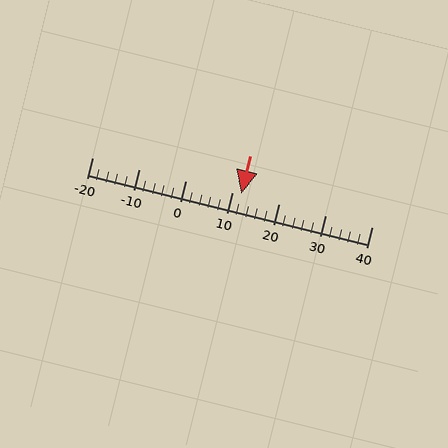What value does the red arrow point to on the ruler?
The red arrow points to approximately 12.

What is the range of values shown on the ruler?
The ruler shows values from -20 to 40.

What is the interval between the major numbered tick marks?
The major tick marks are spaced 10 units apart.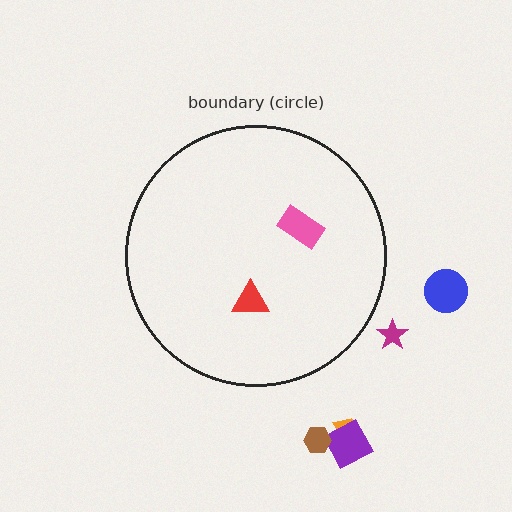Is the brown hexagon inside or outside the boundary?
Outside.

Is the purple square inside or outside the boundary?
Outside.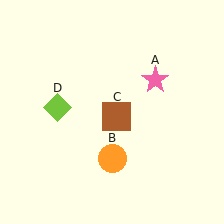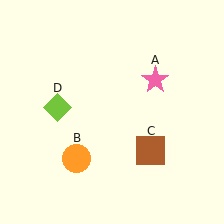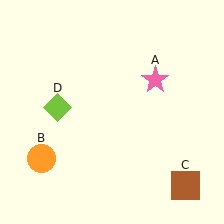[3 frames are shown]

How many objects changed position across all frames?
2 objects changed position: orange circle (object B), brown square (object C).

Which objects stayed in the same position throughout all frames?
Pink star (object A) and lime diamond (object D) remained stationary.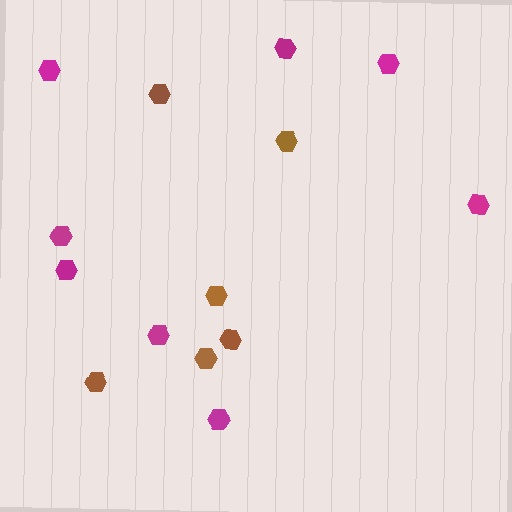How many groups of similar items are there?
There are 2 groups: one group of magenta hexagons (8) and one group of brown hexagons (6).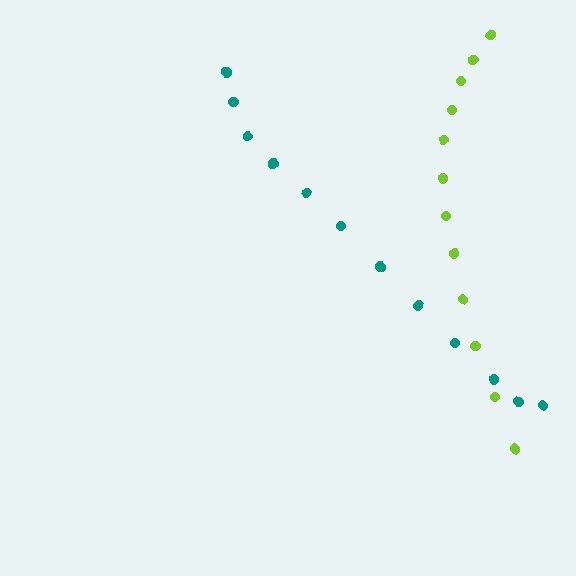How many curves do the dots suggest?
There are 2 distinct paths.